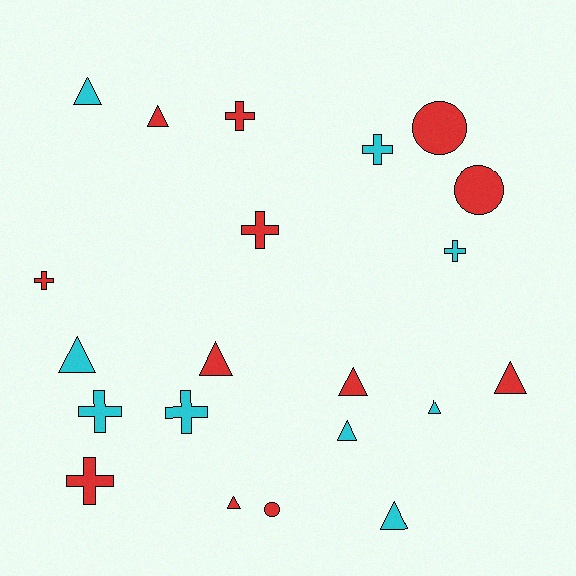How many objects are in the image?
There are 21 objects.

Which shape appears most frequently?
Triangle, with 10 objects.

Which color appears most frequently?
Red, with 12 objects.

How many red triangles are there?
There are 5 red triangles.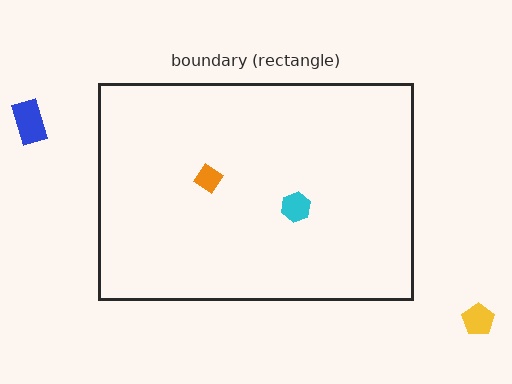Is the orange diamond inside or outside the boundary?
Inside.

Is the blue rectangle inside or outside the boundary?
Outside.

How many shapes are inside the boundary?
2 inside, 2 outside.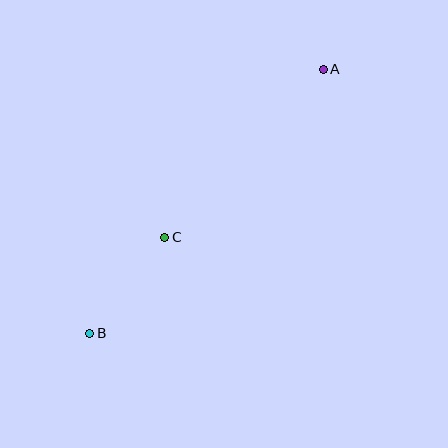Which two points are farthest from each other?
Points A and B are farthest from each other.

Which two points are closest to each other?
Points B and C are closest to each other.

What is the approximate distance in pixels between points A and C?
The distance between A and C is approximately 231 pixels.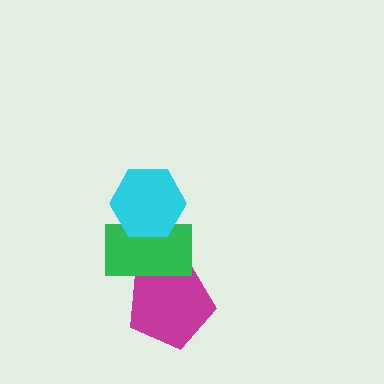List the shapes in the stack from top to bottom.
From top to bottom: the cyan hexagon, the green rectangle, the magenta pentagon.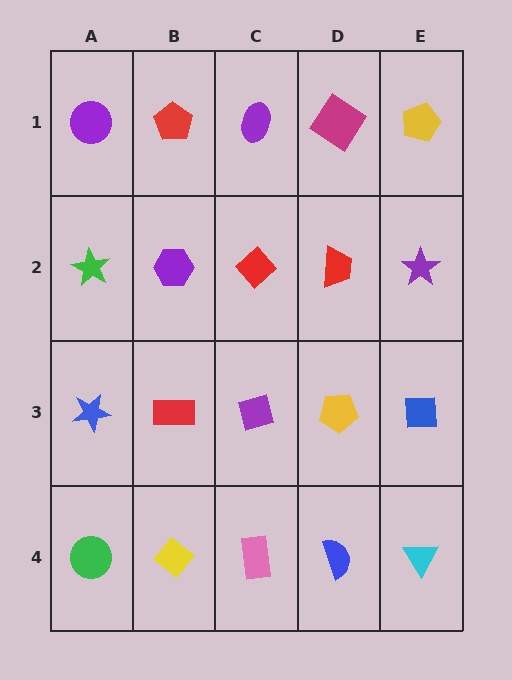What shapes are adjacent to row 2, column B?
A red pentagon (row 1, column B), a red rectangle (row 3, column B), a green star (row 2, column A), a red diamond (row 2, column C).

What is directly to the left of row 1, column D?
A purple ellipse.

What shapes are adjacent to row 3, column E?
A purple star (row 2, column E), a cyan triangle (row 4, column E), a yellow pentagon (row 3, column D).